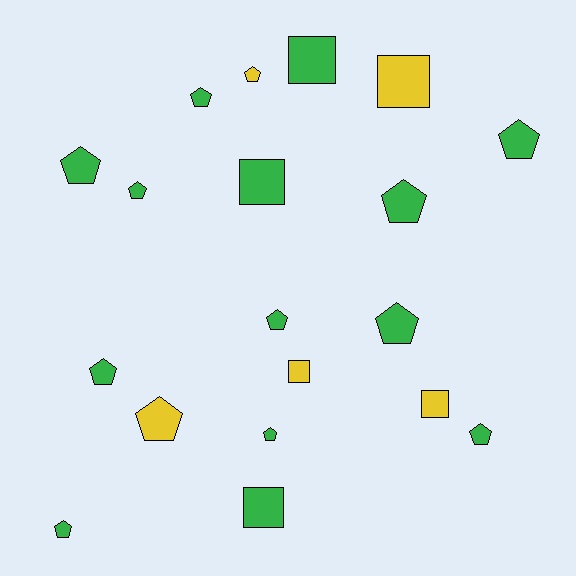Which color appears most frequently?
Green, with 14 objects.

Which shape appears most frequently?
Pentagon, with 13 objects.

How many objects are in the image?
There are 19 objects.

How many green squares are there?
There are 3 green squares.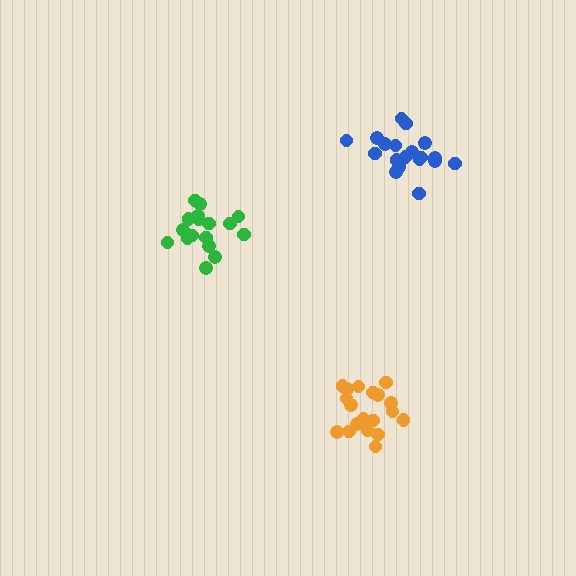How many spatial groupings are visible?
There are 3 spatial groupings.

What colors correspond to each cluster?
The clusters are colored: green, blue, orange.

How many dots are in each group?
Group 1: 17 dots, Group 2: 20 dots, Group 3: 21 dots (58 total).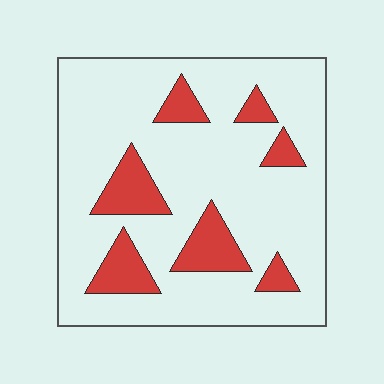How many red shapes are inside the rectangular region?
7.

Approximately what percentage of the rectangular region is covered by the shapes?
Approximately 20%.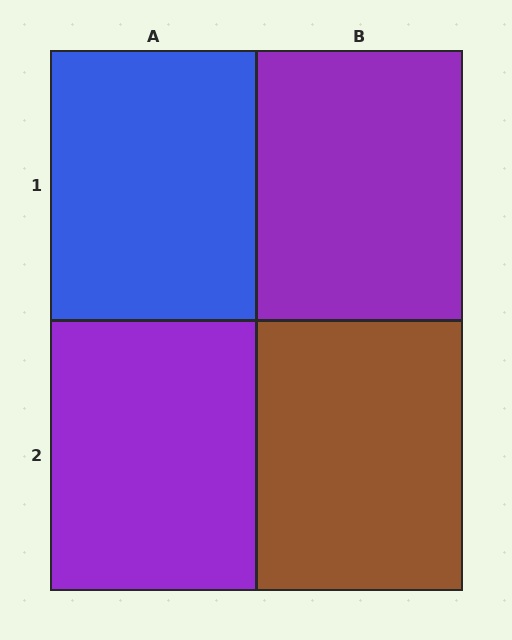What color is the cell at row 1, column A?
Blue.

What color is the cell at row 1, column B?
Purple.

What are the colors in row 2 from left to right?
Purple, brown.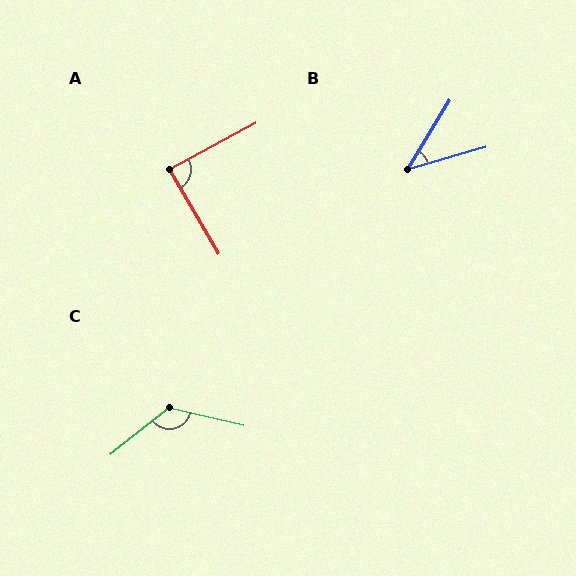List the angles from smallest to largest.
B (42°), A (88°), C (128°).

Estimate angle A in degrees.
Approximately 88 degrees.